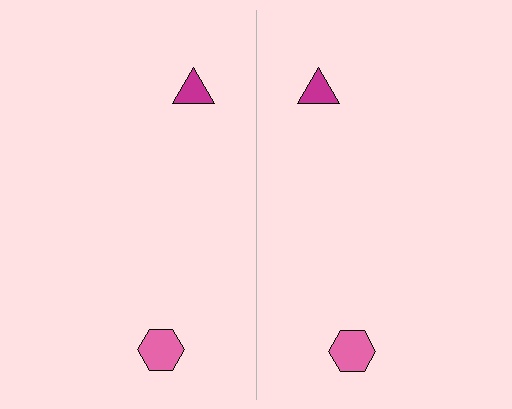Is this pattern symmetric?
Yes, this pattern has bilateral (reflection) symmetry.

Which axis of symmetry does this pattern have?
The pattern has a vertical axis of symmetry running through the center of the image.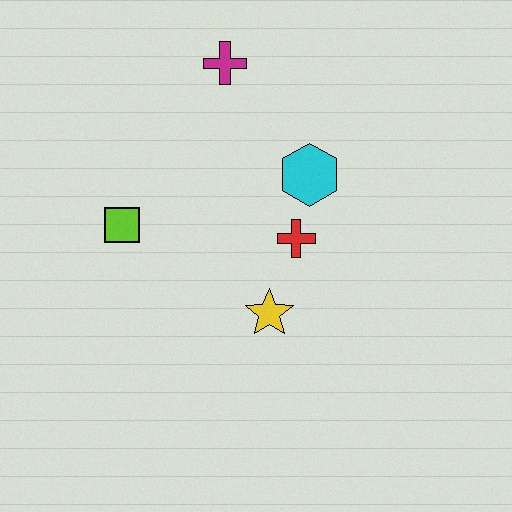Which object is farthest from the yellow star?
The magenta cross is farthest from the yellow star.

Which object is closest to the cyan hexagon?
The red cross is closest to the cyan hexagon.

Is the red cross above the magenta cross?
No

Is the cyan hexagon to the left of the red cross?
No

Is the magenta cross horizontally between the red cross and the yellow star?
No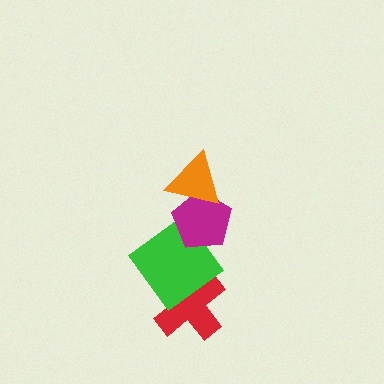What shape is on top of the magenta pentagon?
The orange triangle is on top of the magenta pentagon.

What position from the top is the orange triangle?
The orange triangle is 1st from the top.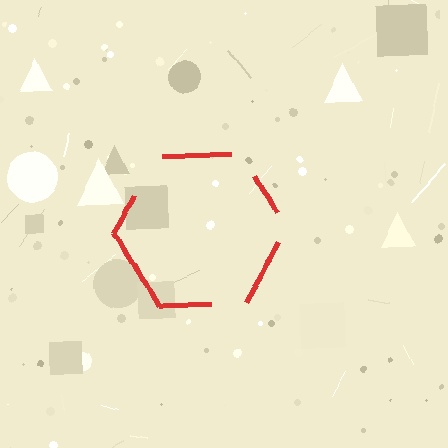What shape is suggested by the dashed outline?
The dashed outline suggests a hexagon.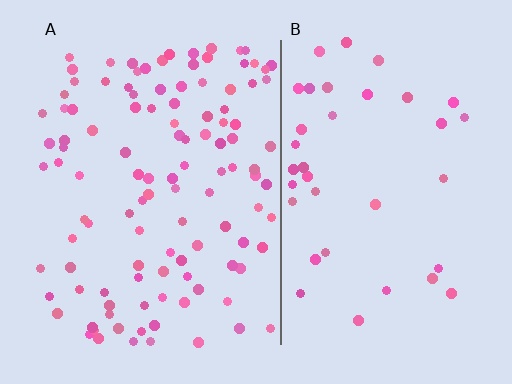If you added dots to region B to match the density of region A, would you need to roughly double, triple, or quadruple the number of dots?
Approximately triple.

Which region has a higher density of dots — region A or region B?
A (the left).